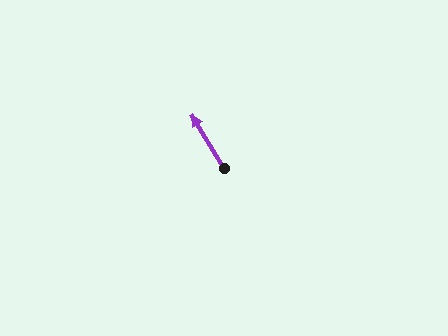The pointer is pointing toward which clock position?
Roughly 11 o'clock.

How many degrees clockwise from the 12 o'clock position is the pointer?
Approximately 329 degrees.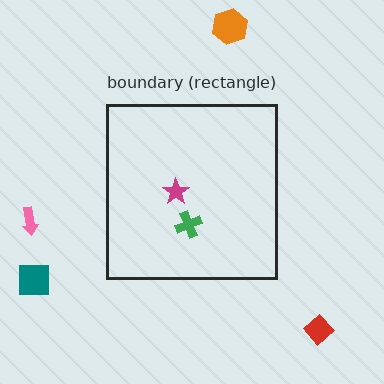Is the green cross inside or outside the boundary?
Inside.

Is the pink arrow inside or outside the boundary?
Outside.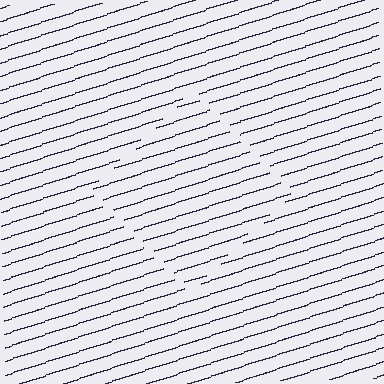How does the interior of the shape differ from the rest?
The interior of the shape contains the same grating, shifted by half a period — the contour is defined by the phase discontinuity where line-ends from the inner and outer gratings abut.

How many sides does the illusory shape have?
4 sides — the line-ends trace a square.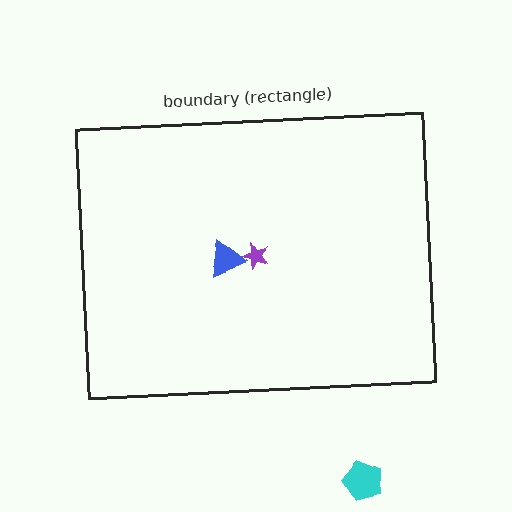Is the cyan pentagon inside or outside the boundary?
Outside.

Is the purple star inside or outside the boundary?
Inside.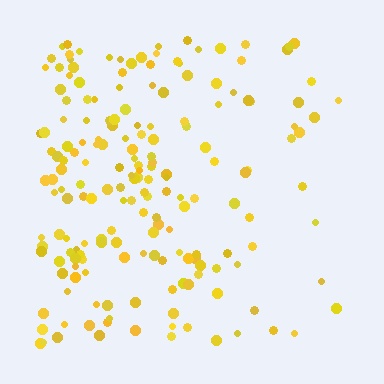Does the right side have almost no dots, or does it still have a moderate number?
Still a moderate number, just noticeably fewer than the left.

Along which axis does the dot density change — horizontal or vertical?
Horizontal.